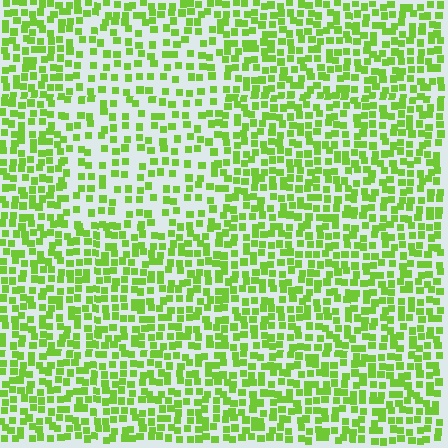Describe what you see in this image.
The image contains small lime elements arranged at two different densities. A rectangle-shaped region is visible where the elements are less densely packed than the surrounding area.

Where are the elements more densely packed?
The elements are more densely packed outside the rectangle boundary.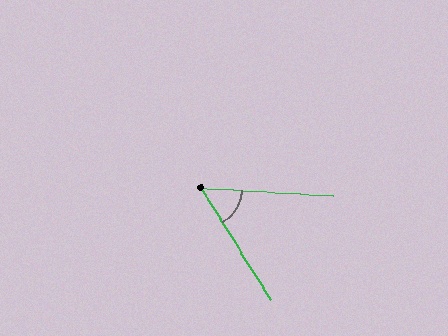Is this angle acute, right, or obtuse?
It is acute.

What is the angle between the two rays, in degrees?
Approximately 55 degrees.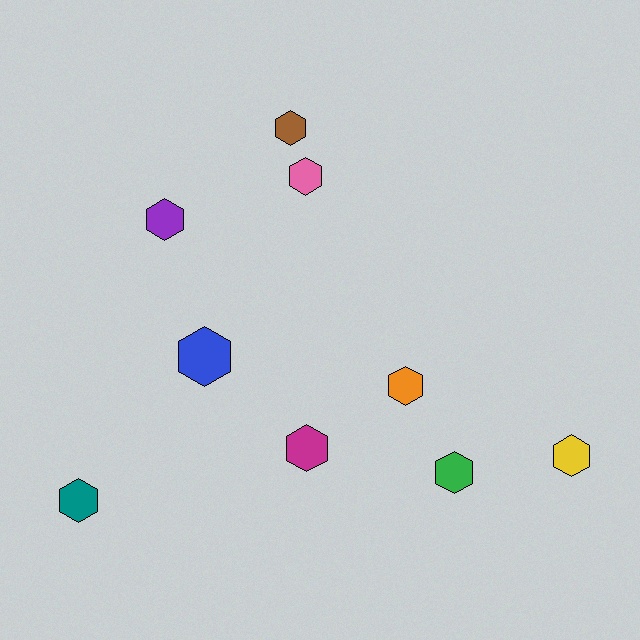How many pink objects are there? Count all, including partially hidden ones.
There is 1 pink object.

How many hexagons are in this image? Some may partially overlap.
There are 9 hexagons.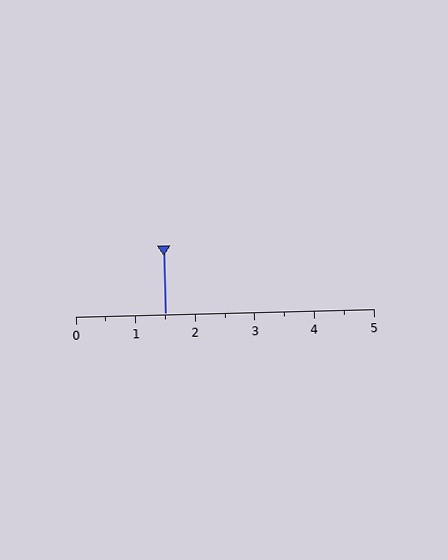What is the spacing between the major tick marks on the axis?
The major ticks are spaced 1 apart.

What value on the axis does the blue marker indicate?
The marker indicates approximately 1.5.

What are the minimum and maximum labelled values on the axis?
The axis runs from 0 to 5.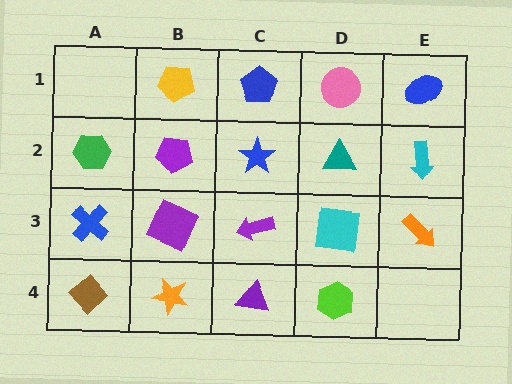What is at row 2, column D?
A teal triangle.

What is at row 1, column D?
A pink circle.